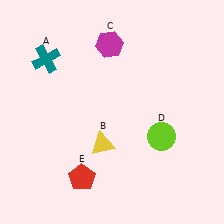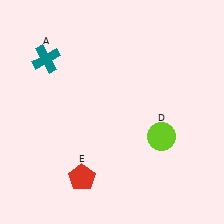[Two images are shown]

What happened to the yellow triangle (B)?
The yellow triangle (B) was removed in Image 2. It was in the bottom-left area of Image 1.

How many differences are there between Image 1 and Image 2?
There are 2 differences between the two images.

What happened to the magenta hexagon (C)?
The magenta hexagon (C) was removed in Image 2. It was in the top-left area of Image 1.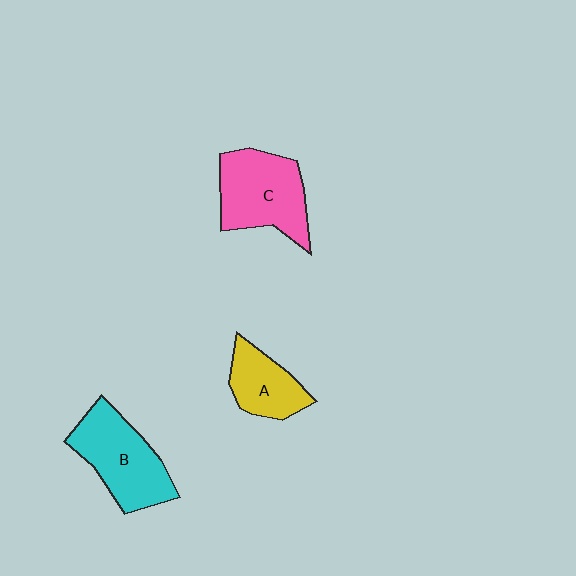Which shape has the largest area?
Shape C (pink).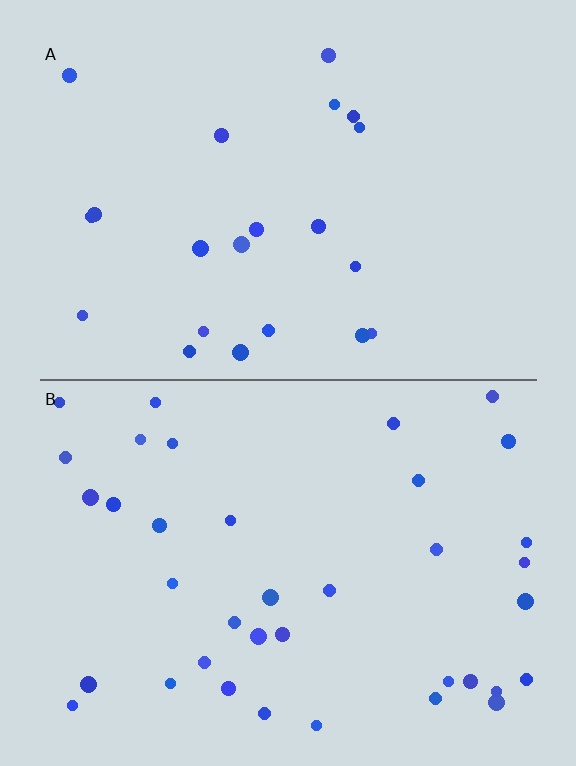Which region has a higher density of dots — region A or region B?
B (the bottom).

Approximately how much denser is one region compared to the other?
Approximately 1.8× — region B over region A.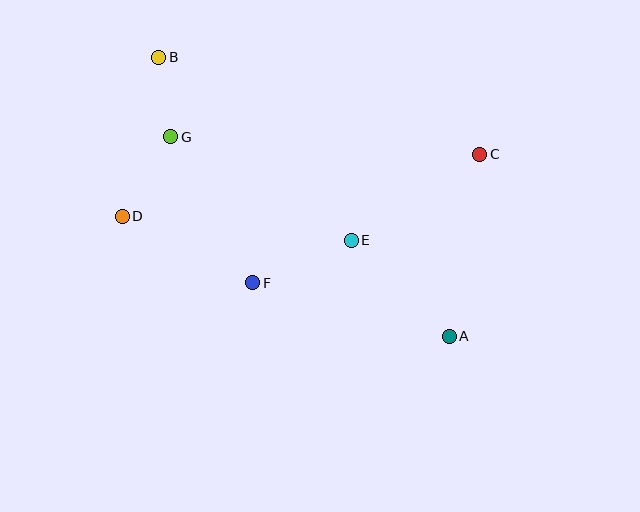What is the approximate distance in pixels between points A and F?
The distance between A and F is approximately 204 pixels.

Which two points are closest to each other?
Points B and G are closest to each other.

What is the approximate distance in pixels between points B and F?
The distance between B and F is approximately 244 pixels.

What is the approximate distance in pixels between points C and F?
The distance between C and F is approximately 261 pixels.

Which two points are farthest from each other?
Points A and B are farthest from each other.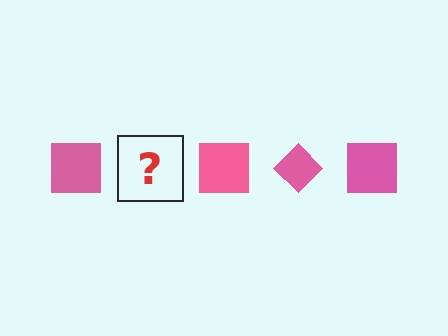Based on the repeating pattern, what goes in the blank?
The blank should be a pink diamond.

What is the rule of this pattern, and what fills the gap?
The rule is that the pattern cycles through square, diamond shapes in pink. The gap should be filled with a pink diamond.